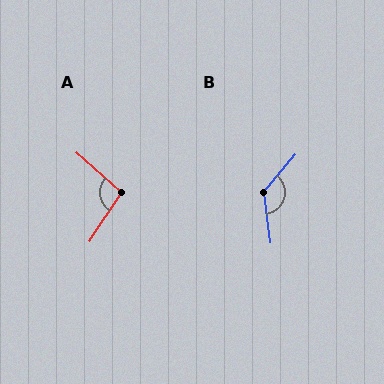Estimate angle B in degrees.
Approximately 133 degrees.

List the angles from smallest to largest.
A (98°), B (133°).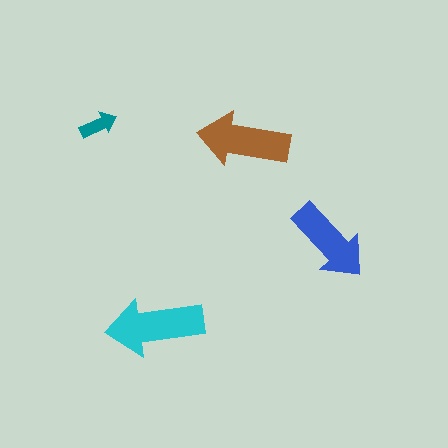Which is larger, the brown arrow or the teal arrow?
The brown one.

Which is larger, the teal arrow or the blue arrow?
The blue one.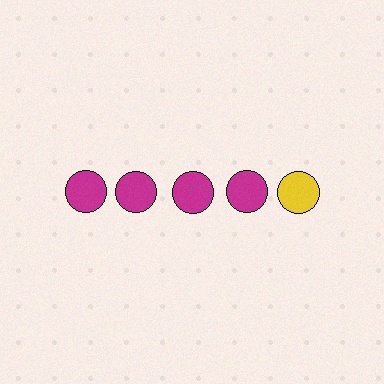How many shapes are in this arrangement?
There are 5 shapes arranged in a grid pattern.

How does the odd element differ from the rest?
It has a different color: yellow instead of magenta.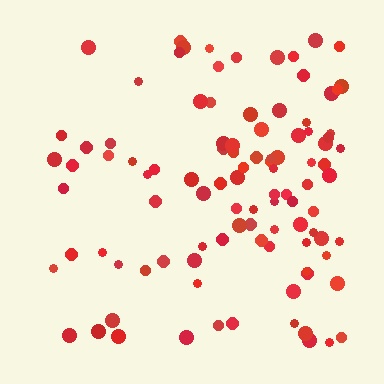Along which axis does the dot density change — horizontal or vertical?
Horizontal.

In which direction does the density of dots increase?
From left to right, with the right side densest.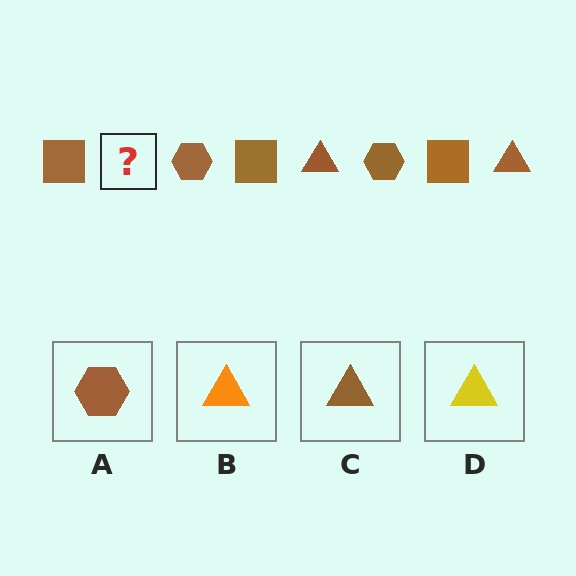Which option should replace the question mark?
Option C.